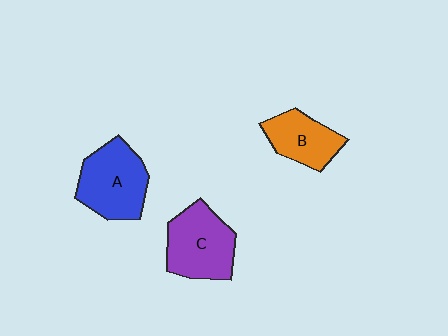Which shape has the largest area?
Shape A (blue).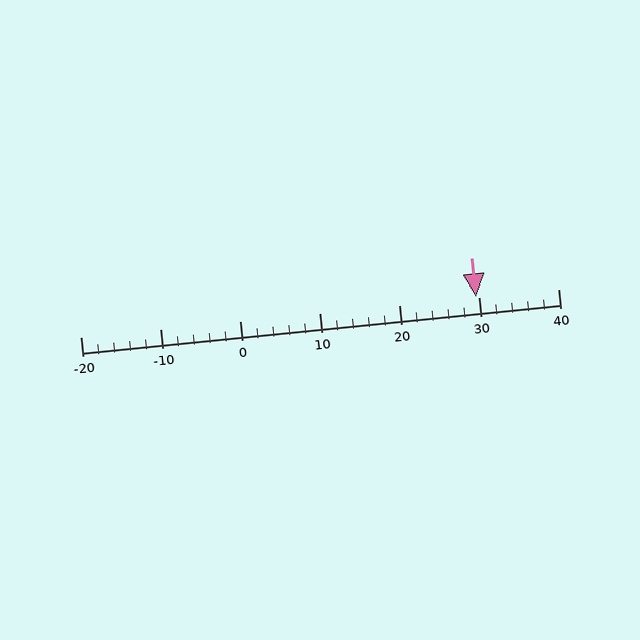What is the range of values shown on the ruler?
The ruler shows values from -20 to 40.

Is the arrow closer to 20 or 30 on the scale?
The arrow is closer to 30.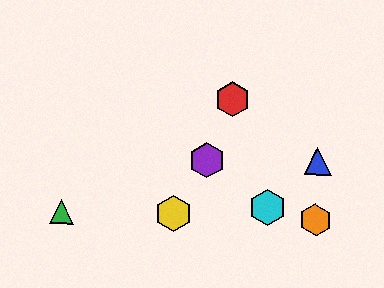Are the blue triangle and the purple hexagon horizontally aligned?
Yes, both are at y≈161.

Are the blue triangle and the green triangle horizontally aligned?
No, the blue triangle is at y≈161 and the green triangle is at y≈212.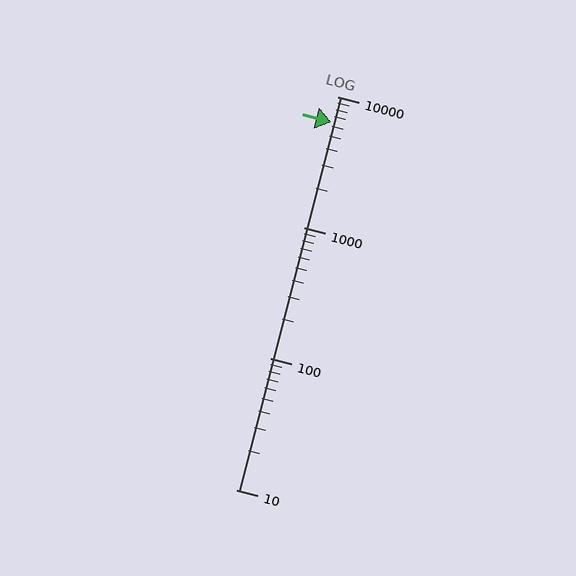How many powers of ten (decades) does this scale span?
The scale spans 3 decades, from 10 to 10000.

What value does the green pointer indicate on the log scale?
The pointer indicates approximately 6400.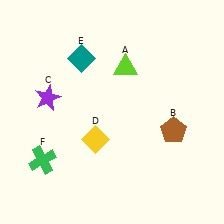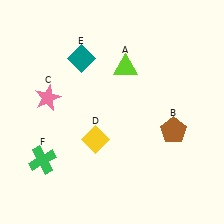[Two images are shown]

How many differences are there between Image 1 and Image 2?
There is 1 difference between the two images.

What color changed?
The star (C) changed from purple in Image 1 to pink in Image 2.